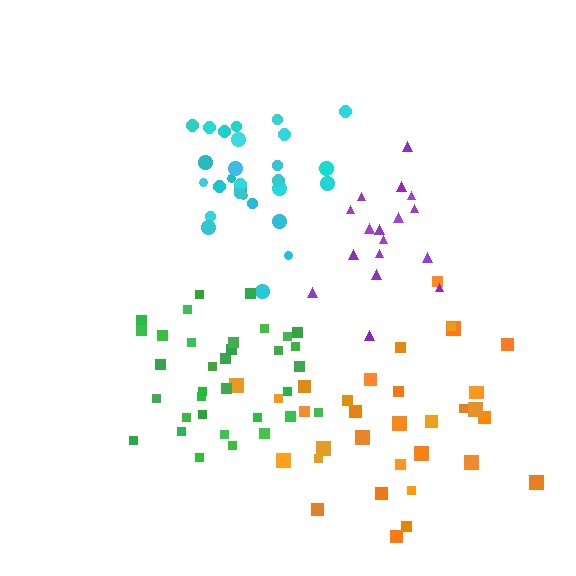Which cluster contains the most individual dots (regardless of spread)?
Green (34).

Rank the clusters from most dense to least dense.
cyan, purple, green, orange.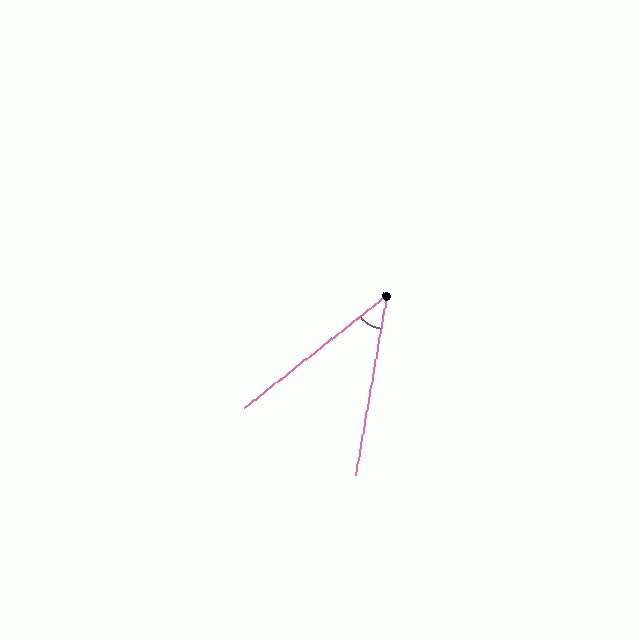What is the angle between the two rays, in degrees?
Approximately 42 degrees.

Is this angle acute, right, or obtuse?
It is acute.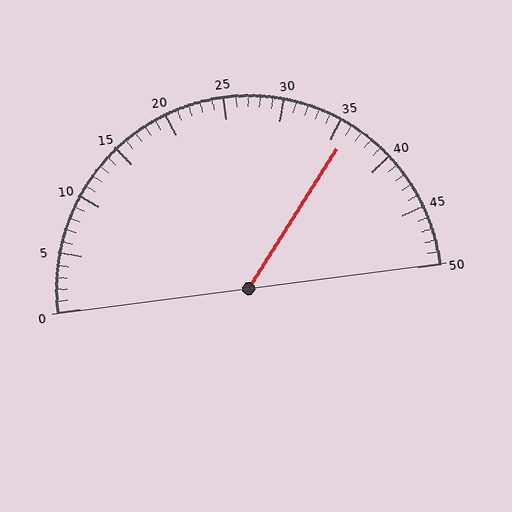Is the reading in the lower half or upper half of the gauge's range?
The reading is in the upper half of the range (0 to 50).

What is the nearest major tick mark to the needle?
The nearest major tick mark is 35.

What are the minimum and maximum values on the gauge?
The gauge ranges from 0 to 50.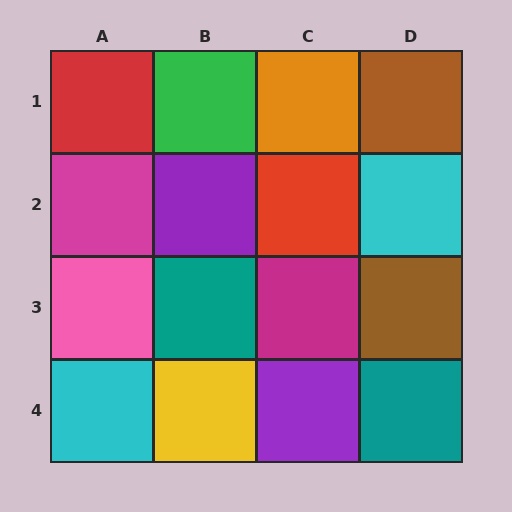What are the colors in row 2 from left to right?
Magenta, purple, red, cyan.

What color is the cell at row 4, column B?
Yellow.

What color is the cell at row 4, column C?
Purple.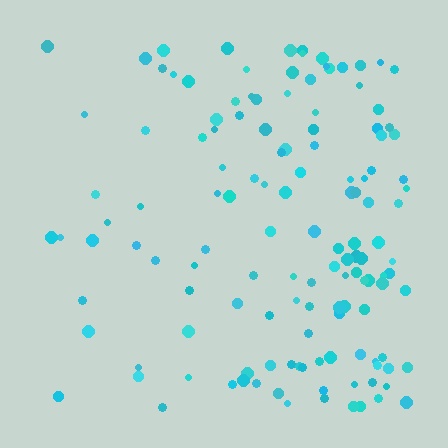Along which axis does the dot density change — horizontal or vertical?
Horizontal.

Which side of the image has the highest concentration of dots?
The right.